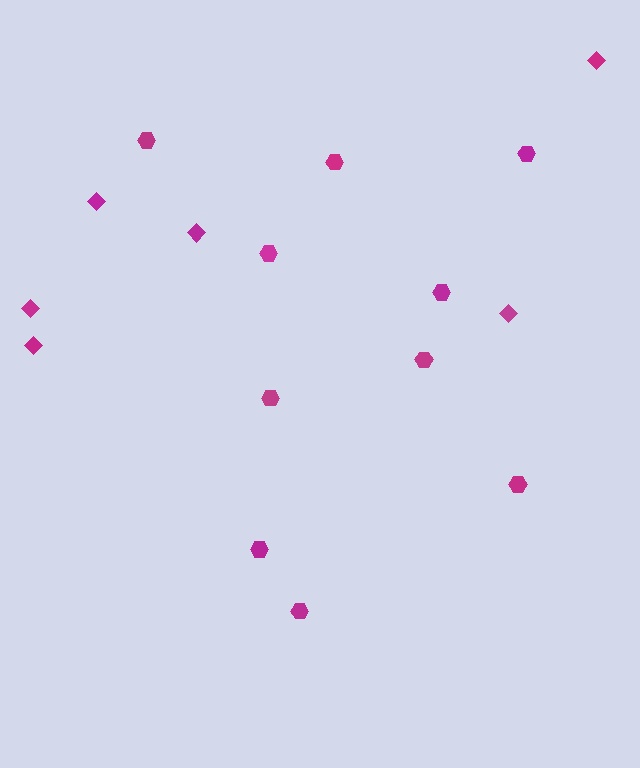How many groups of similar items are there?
There are 2 groups: one group of diamonds (6) and one group of hexagons (10).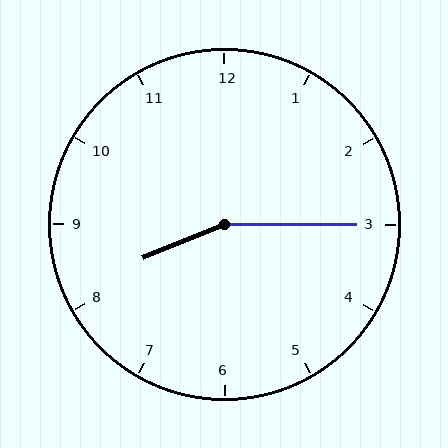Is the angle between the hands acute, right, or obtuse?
It is obtuse.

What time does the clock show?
8:15.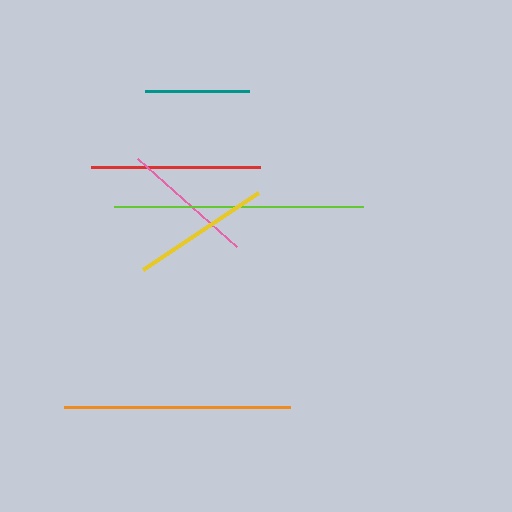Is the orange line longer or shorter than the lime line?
The lime line is longer than the orange line.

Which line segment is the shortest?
The teal line is the shortest at approximately 104 pixels.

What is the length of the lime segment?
The lime segment is approximately 249 pixels long.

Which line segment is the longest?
The lime line is the longest at approximately 249 pixels.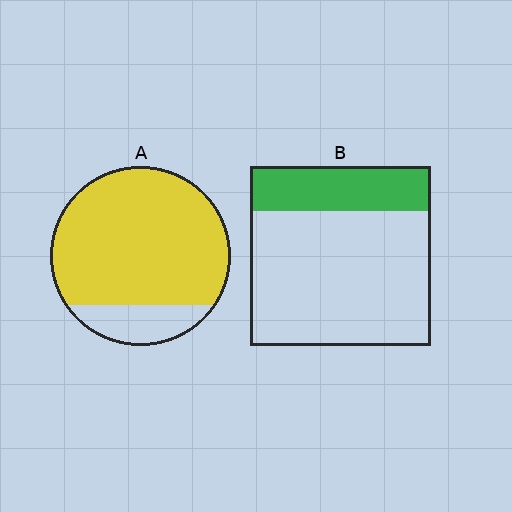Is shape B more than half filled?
No.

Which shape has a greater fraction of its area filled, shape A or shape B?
Shape A.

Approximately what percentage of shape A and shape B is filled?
A is approximately 85% and B is approximately 25%.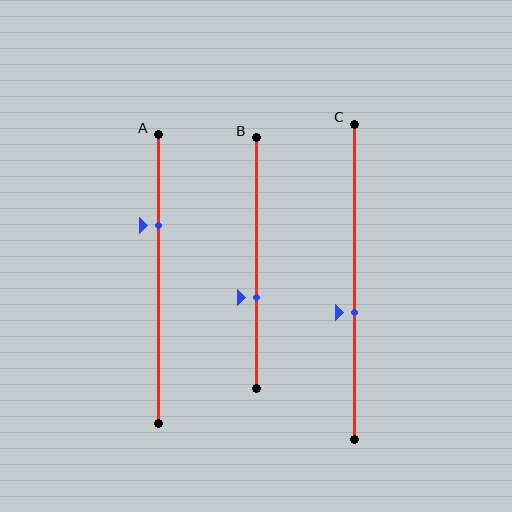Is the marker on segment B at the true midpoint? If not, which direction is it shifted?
No, the marker on segment B is shifted downward by about 14% of the segment length.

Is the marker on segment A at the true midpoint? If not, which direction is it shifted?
No, the marker on segment A is shifted upward by about 18% of the segment length.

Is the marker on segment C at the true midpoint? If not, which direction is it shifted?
No, the marker on segment C is shifted downward by about 10% of the segment length.